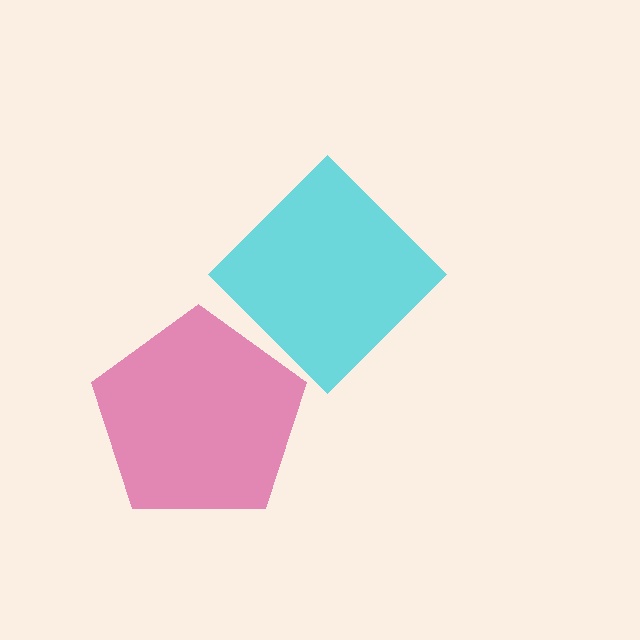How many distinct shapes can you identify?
There are 2 distinct shapes: a magenta pentagon, a cyan diamond.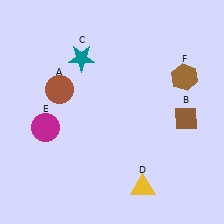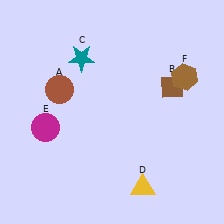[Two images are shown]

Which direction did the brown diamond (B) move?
The brown diamond (B) moved up.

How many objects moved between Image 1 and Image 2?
1 object moved between the two images.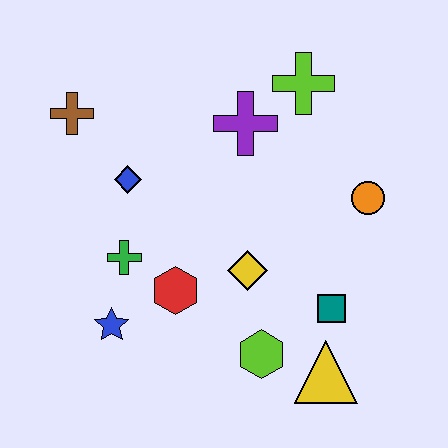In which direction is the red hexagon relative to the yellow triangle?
The red hexagon is to the left of the yellow triangle.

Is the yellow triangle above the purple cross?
No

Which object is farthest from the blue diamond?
The yellow triangle is farthest from the blue diamond.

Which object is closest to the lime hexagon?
The yellow triangle is closest to the lime hexagon.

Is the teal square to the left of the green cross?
No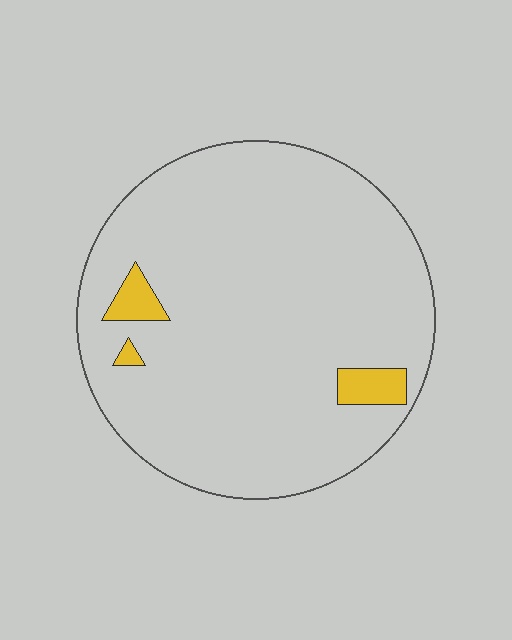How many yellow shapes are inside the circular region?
3.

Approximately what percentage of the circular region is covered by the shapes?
Approximately 5%.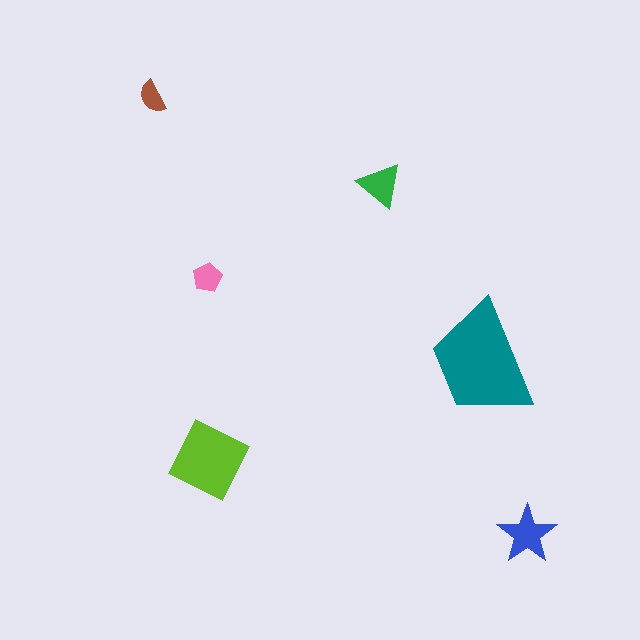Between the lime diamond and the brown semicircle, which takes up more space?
The lime diamond.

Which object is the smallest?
The brown semicircle.